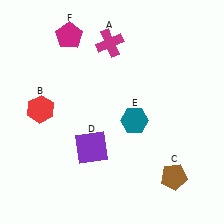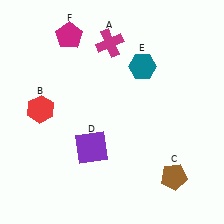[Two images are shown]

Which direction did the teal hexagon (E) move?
The teal hexagon (E) moved up.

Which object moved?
The teal hexagon (E) moved up.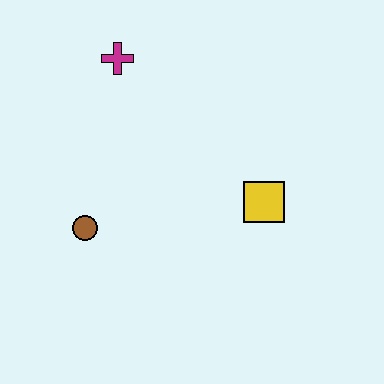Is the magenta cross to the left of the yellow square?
Yes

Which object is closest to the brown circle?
The magenta cross is closest to the brown circle.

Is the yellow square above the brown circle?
Yes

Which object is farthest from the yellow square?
The magenta cross is farthest from the yellow square.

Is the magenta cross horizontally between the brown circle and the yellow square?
Yes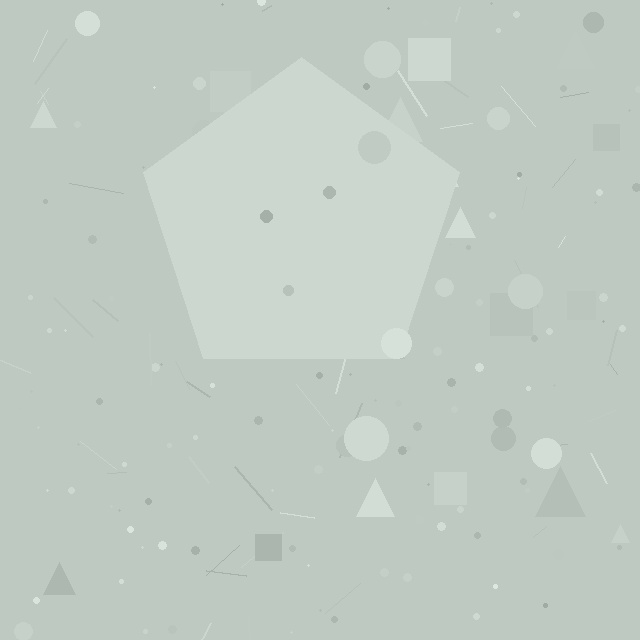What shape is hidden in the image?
A pentagon is hidden in the image.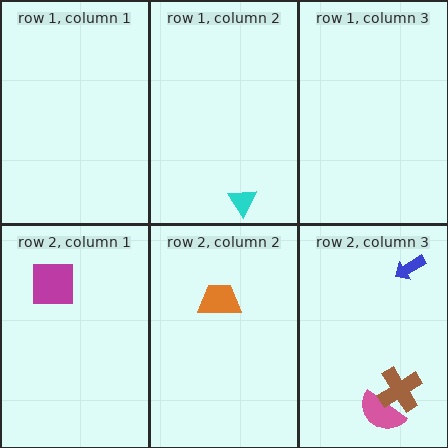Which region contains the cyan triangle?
The row 1, column 2 region.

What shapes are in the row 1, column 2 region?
The cyan triangle.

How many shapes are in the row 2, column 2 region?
1.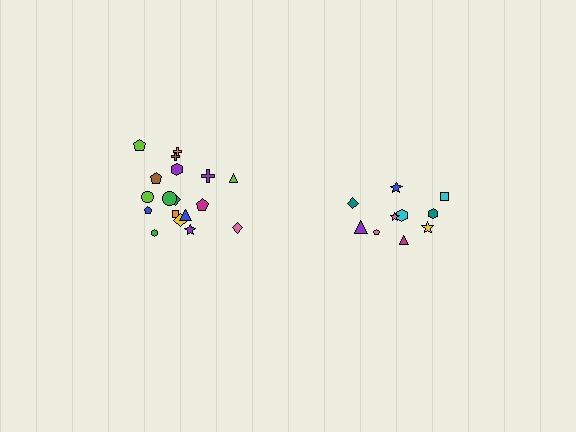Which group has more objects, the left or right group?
The left group.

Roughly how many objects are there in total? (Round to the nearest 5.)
Roughly 30 objects in total.